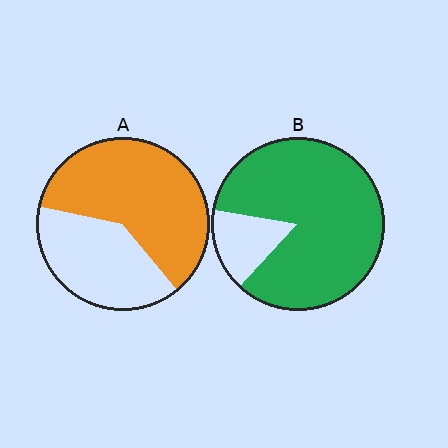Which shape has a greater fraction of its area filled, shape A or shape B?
Shape B.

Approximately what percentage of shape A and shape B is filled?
A is approximately 60% and B is approximately 85%.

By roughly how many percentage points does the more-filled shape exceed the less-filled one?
By roughly 25 percentage points (B over A).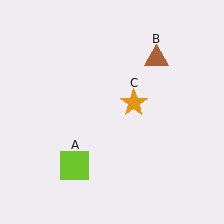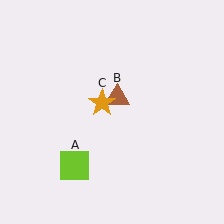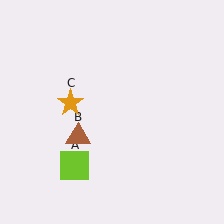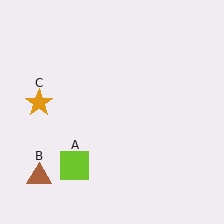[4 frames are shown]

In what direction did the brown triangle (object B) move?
The brown triangle (object B) moved down and to the left.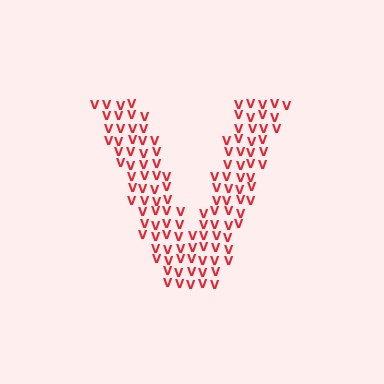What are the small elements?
The small elements are letter V's.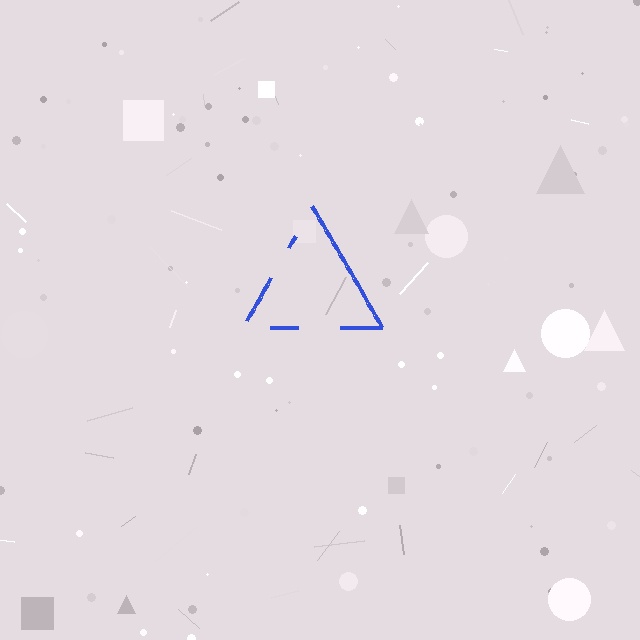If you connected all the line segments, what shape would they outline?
They would outline a triangle.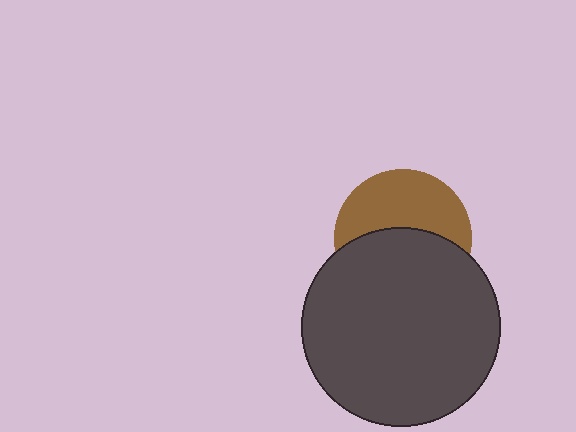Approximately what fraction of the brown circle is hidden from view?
Roughly 53% of the brown circle is hidden behind the dark gray circle.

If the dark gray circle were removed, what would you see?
You would see the complete brown circle.